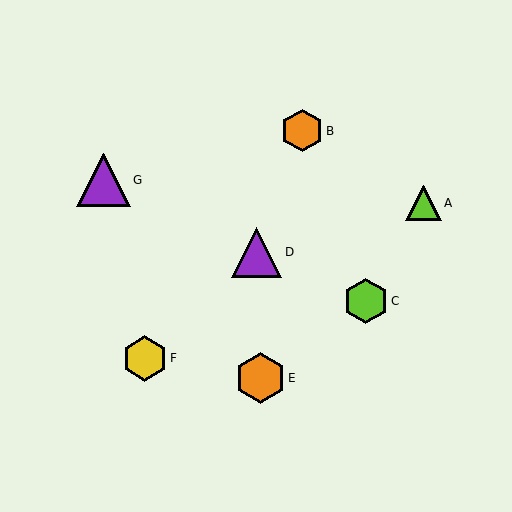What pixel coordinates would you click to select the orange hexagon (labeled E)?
Click at (260, 378) to select the orange hexagon E.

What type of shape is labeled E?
Shape E is an orange hexagon.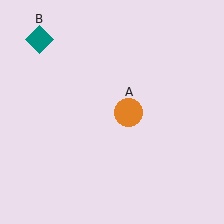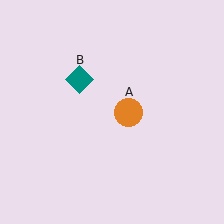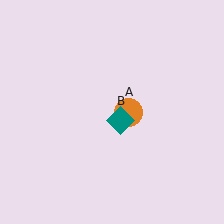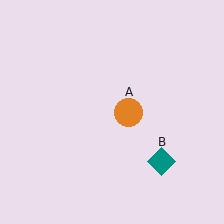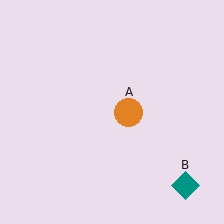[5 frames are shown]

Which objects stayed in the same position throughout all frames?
Orange circle (object A) remained stationary.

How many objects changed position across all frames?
1 object changed position: teal diamond (object B).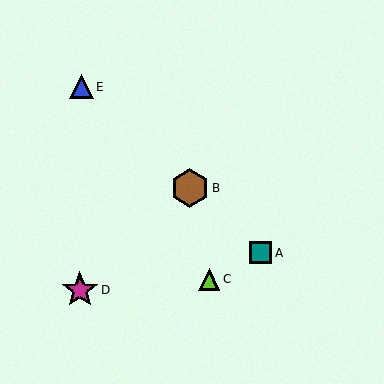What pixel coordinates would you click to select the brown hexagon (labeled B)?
Click at (190, 188) to select the brown hexagon B.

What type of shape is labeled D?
Shape D is a magenta star.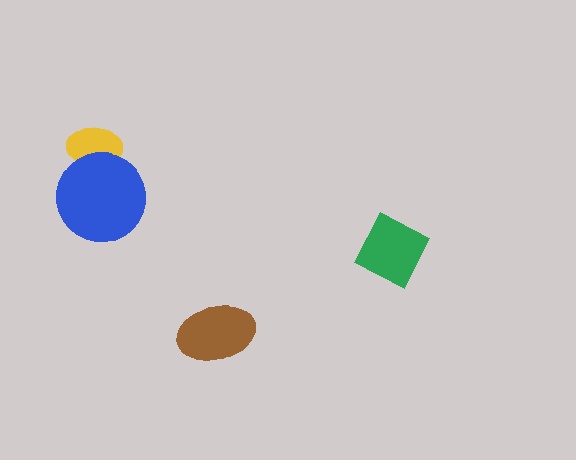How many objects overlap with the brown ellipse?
0 objects overlap with the brown ellipse.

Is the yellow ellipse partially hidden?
Yes, it is partially covered by another shape.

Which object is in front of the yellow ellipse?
The blue circle is in front of the yellow ellipse.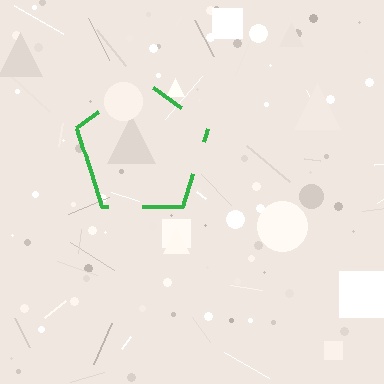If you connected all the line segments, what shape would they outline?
They would outline a pentagon.